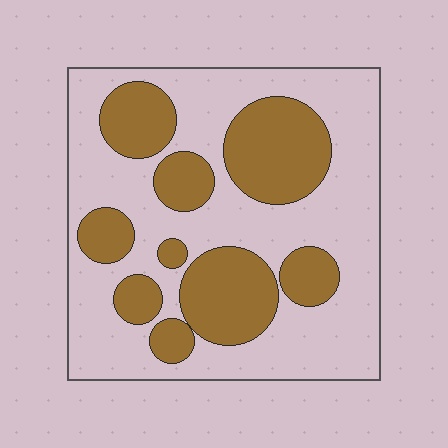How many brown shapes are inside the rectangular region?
9.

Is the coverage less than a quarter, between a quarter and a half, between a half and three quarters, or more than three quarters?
Between a quarter and a half.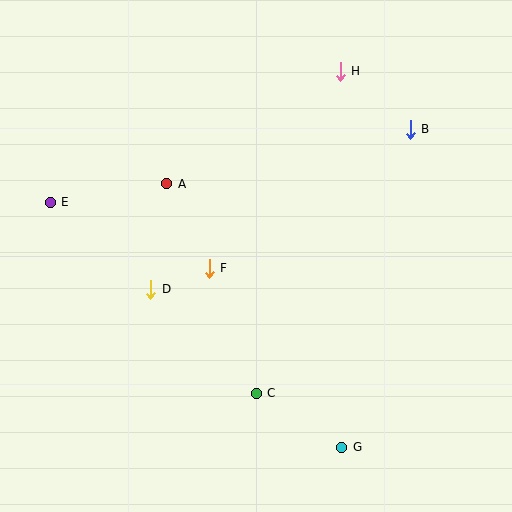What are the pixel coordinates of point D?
Point D is at (151, 289).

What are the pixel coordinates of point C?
Point C is at (256, 393).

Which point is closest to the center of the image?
Point F at (209, 268) is closest to the center.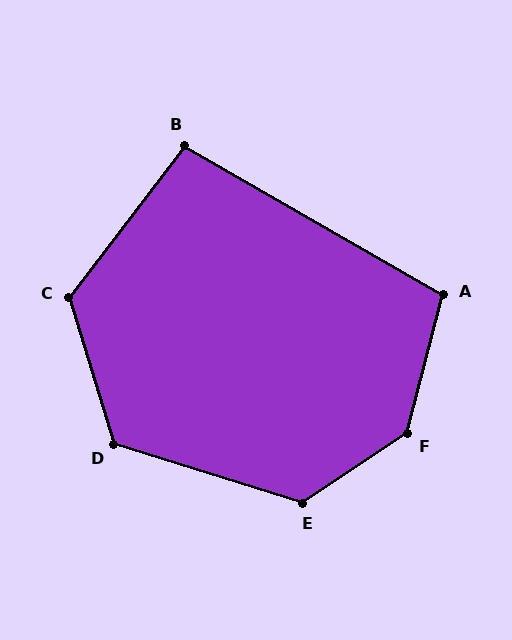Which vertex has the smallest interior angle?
B, at approximately 97 degrees.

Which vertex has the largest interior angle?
F, at approximately 138 degrees.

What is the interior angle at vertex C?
Approximately 126 degrees (obtuse).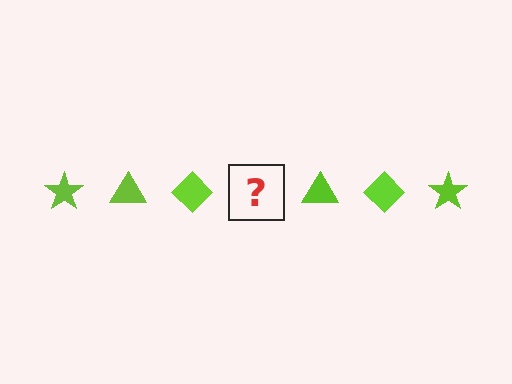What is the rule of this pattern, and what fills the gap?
The rule is that the pattern cycles through star, triangle, diamond shapes in lime. The gap should be filled with a lime star.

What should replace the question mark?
The question mark should be replaced with a lime star.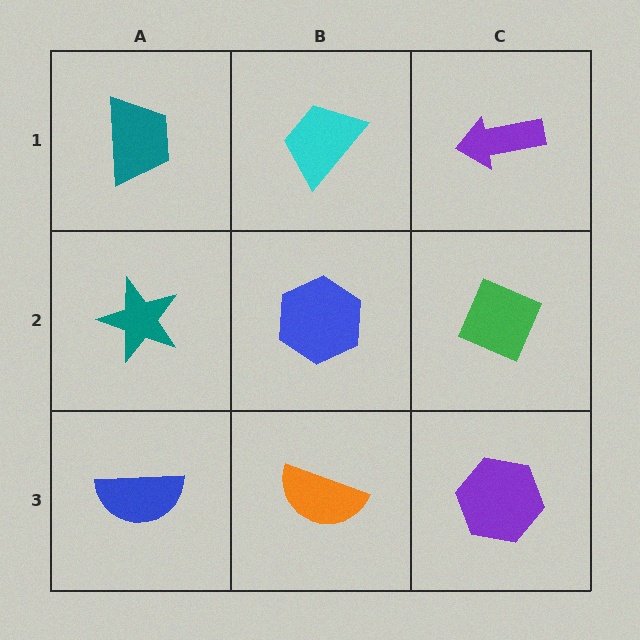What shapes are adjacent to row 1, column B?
A blue hexagon (row 2, column B), a teal trapezoid (row 1, column A), a purple arrow (row 1, column C).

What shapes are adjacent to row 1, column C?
A green diamond (row 2, column C), a cyan trapezoid (row 1, column B).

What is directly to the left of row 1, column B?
A teal trapezoid.